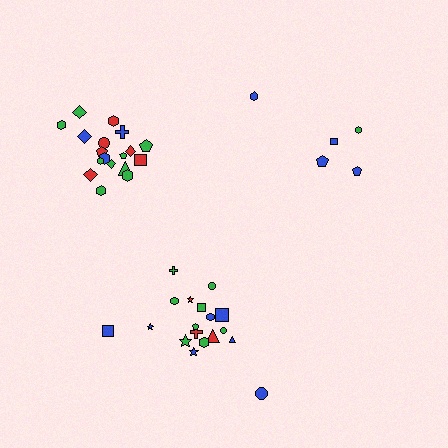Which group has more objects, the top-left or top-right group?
The top-left group.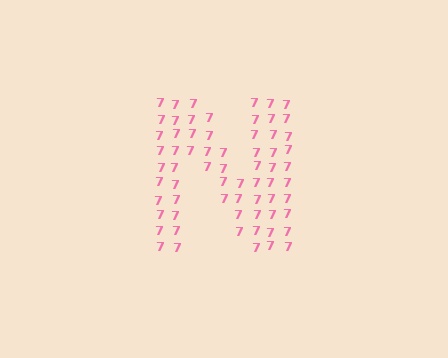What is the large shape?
The large shape is the letter N.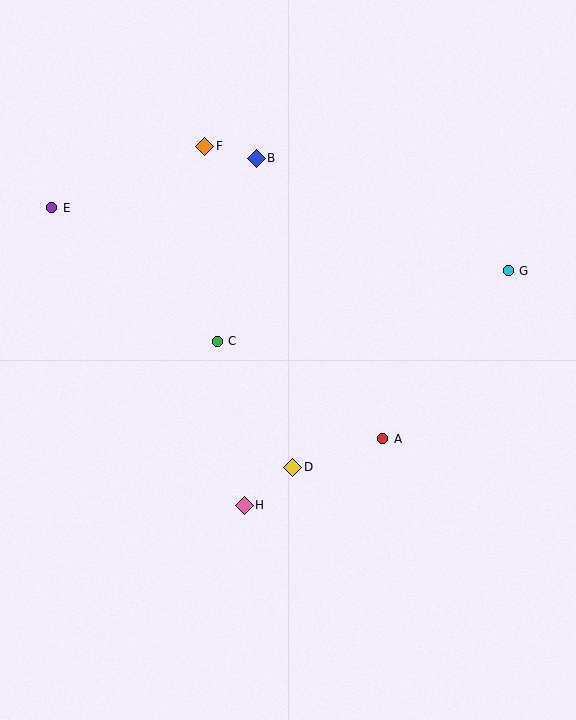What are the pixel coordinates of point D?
Point D is at (293, 467).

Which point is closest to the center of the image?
Point C at (217, 341) is closest to the center.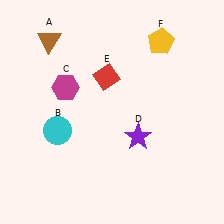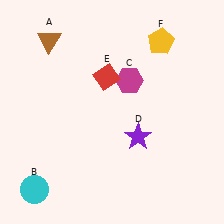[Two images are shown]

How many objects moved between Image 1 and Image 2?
2 objects moved between the two images.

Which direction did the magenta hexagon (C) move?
The magenta hexagon (C) moved right.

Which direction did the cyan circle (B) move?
The cyan circle (B) moved down.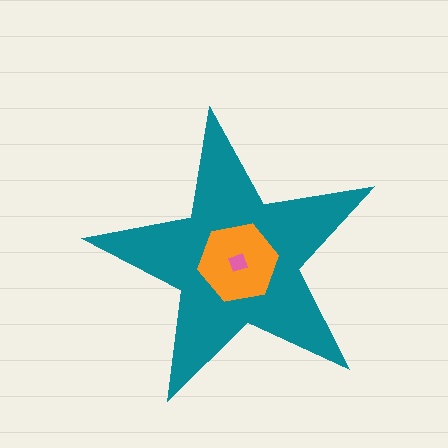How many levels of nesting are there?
3.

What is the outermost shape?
The teal star.